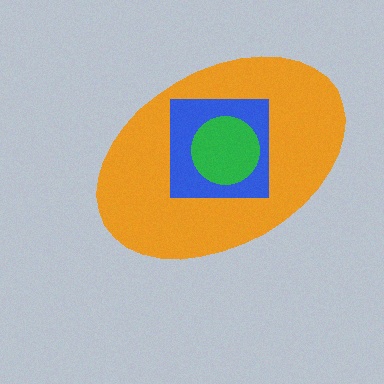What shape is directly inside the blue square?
The green circle.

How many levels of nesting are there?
3.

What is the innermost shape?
The green circle.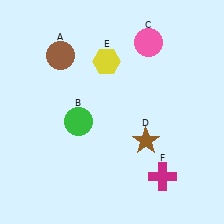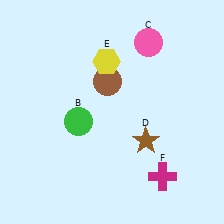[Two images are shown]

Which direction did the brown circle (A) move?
The brown circle (A) moved right.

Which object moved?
The brown circle (A) moved right.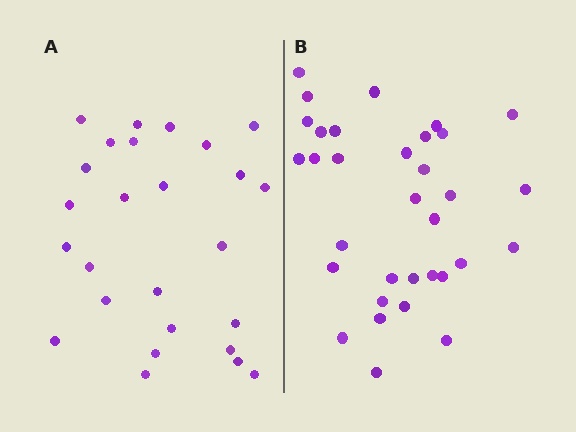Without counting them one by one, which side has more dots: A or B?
Region B (the right region) has more dots.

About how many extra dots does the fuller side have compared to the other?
Region B has roughly 8 or so more dots than region A.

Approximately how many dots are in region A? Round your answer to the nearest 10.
About 30 dots. (The exact count is 26, which rounds to 30.)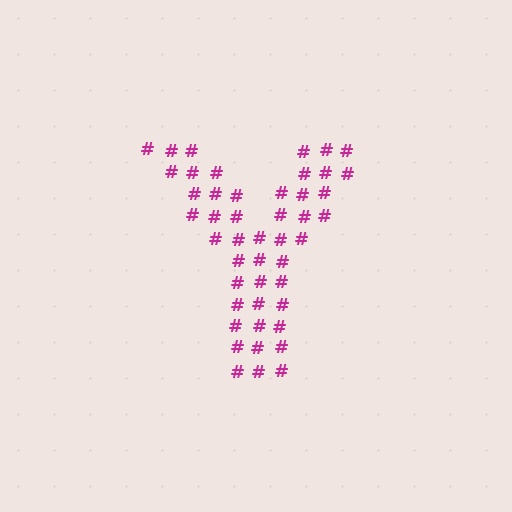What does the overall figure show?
The overall figure shows the letter Y.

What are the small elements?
The small elements are hash symbols.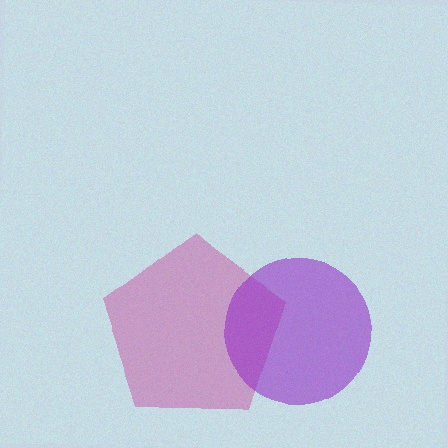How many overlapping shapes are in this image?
There are 2 overlapping shapes in the image.